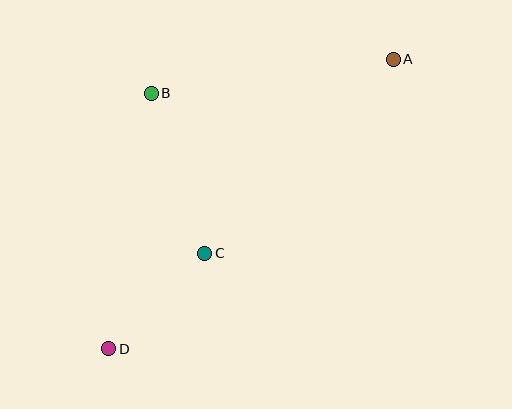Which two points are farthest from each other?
Points A and D are farthest from each other.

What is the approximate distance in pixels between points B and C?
The distance between B and C is approximately 169 pixels.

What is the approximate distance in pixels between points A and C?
The distance between A and C is approximately 270 pixels.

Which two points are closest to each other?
Points C and D are closest to each other.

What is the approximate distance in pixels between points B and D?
The distance between B and D is approximately 259 pixels.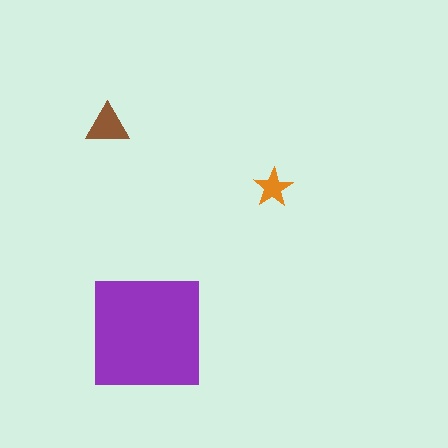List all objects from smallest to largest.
The orange star, the brown triangle, the purple square.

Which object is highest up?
The brown triangle is topmost.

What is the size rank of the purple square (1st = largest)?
1st.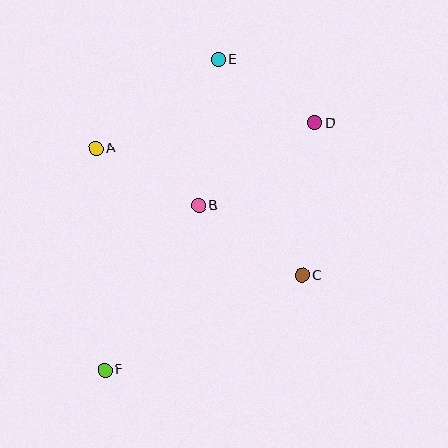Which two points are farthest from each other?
Points E and F are farthest from each other.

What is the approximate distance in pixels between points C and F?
The distance between C and F is approximately 218 pixels.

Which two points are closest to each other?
Points D and E are closest to each other.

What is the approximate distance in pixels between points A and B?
The distance between A and B is approximately 118 pixels.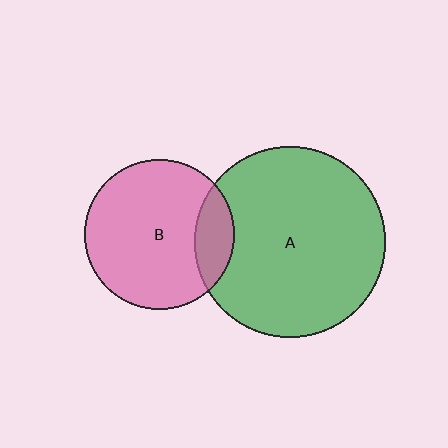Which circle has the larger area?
Circle A (green).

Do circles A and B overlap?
Yes.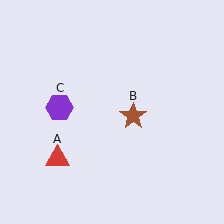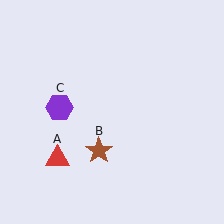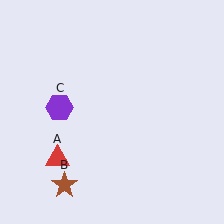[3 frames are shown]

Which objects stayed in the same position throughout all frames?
Red triangle (object A) and purple hexagon (object C) remained stationary.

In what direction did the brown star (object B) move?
The brown star (object B) moved down and to the left.